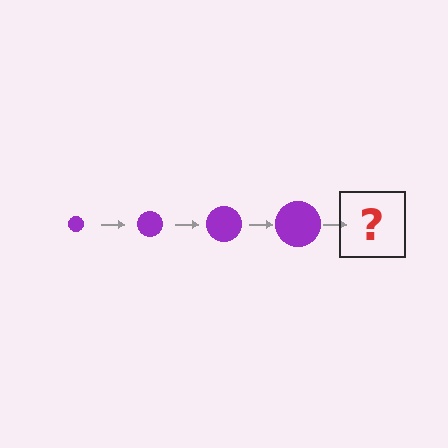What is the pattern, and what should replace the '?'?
The pattern is that the circle gets progressively larger each step. The '?' should be a purple circle, larger than the previous one.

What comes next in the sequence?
The next element should be a purple circle, larger than the previous one.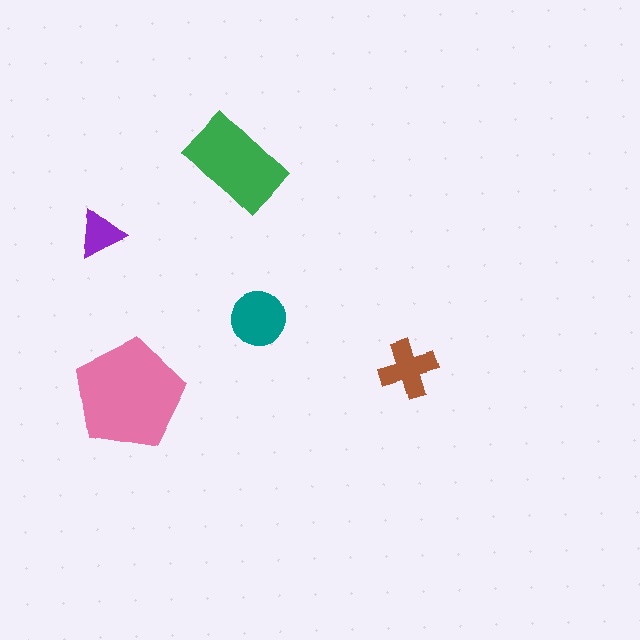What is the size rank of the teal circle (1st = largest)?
3rd.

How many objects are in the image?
There are 5 objects in the image.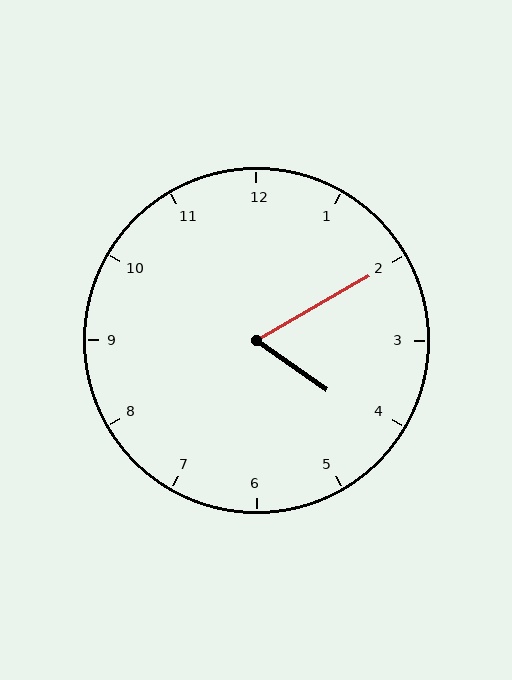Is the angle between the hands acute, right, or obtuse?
It is acute.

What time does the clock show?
4:10.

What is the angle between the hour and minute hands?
Approximately 65 degrees.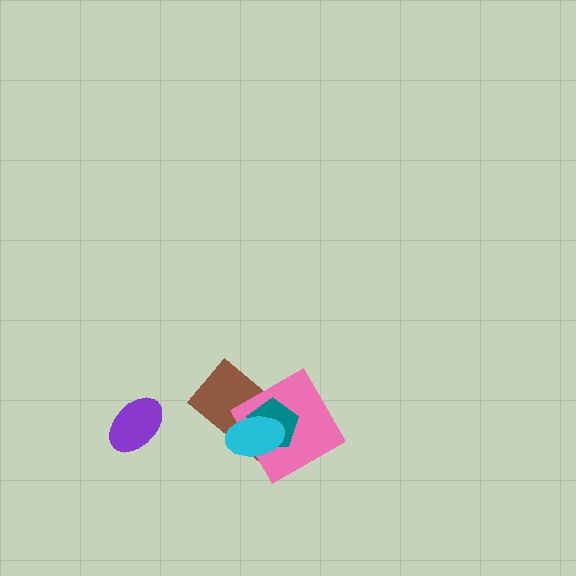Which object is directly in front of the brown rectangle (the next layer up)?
The pink diamond is directly in front of the brown rectangle.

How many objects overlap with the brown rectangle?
3 objects overlap with the brown rectangle.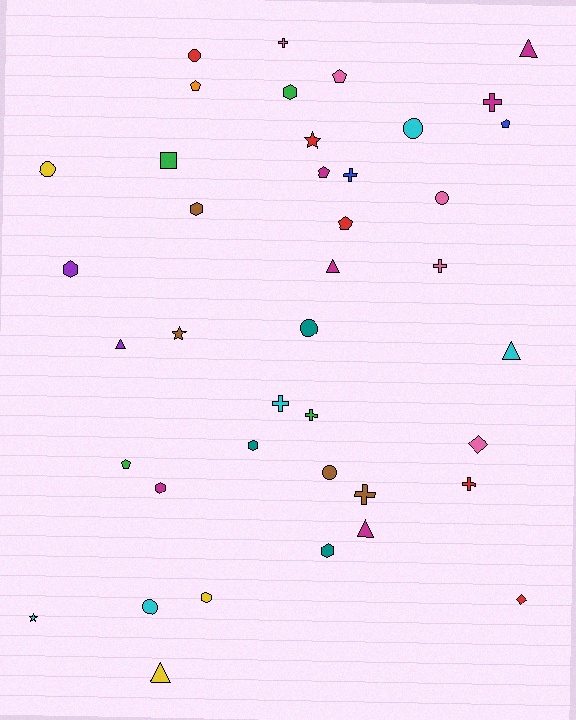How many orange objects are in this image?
There is 1 orange object.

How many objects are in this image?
There are 40 objects.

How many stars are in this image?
There are 3 stars.